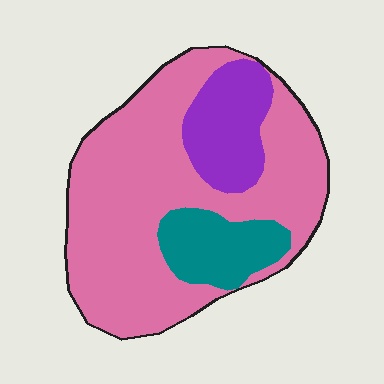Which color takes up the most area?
Pink, at roughly 70%.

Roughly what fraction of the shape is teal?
Teal covers roughly 15% of the shape.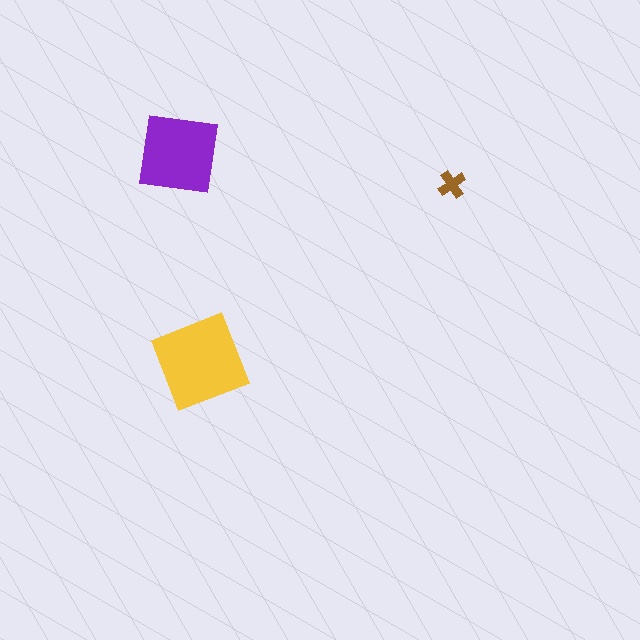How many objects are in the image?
There are 3 objects in the image.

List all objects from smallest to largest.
The brown cross, the purple square, the yellow diamond.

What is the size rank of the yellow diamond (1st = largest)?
1st.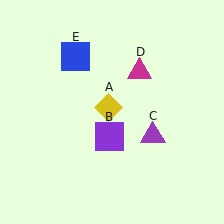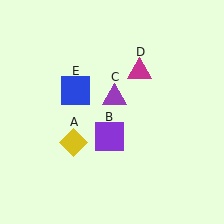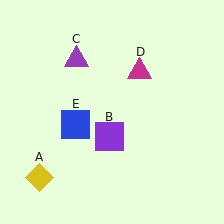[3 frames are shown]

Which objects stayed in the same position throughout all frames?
Purple square (object B) and magenta triangle (object D) remained stationary.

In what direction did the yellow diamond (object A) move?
The yellow diamond (object A) moved down and to the left.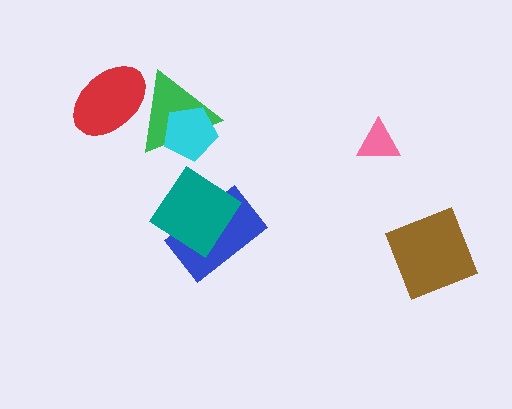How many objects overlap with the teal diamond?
1 object overlaps with the teal diamond.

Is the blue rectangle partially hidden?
Yes, it is partially covered by another shape.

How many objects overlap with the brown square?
0 objects overlap with the brown square.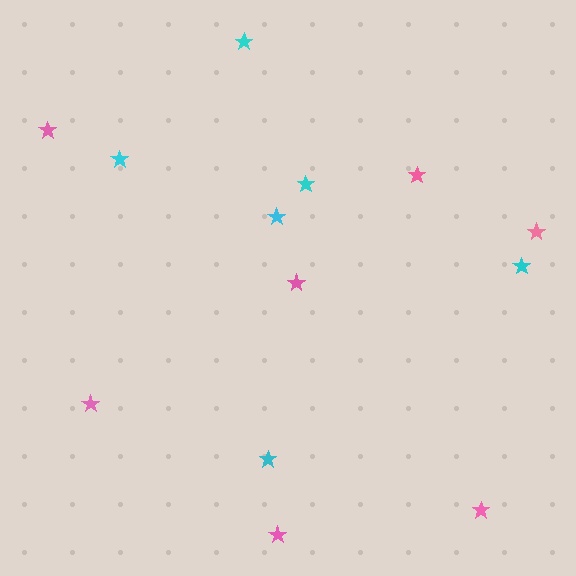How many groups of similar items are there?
There are 2 groups: one group of pink stars (7) and one group of cyan stars (6).